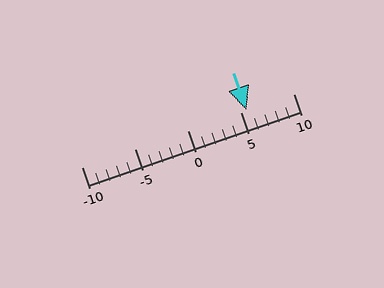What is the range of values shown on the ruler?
The ruler shows values from -10 to 10.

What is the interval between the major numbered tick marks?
The major tick marks are spaced 5 units apart.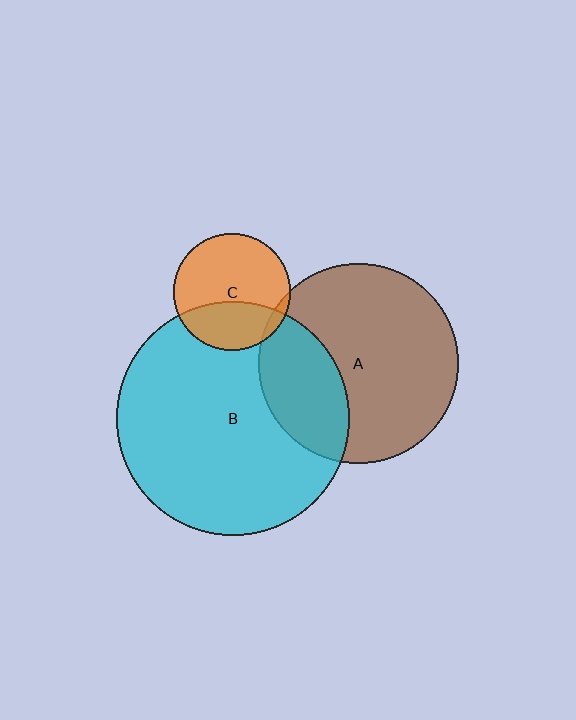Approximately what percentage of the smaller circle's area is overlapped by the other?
Approximately 5%.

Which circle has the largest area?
Circle B (cyan).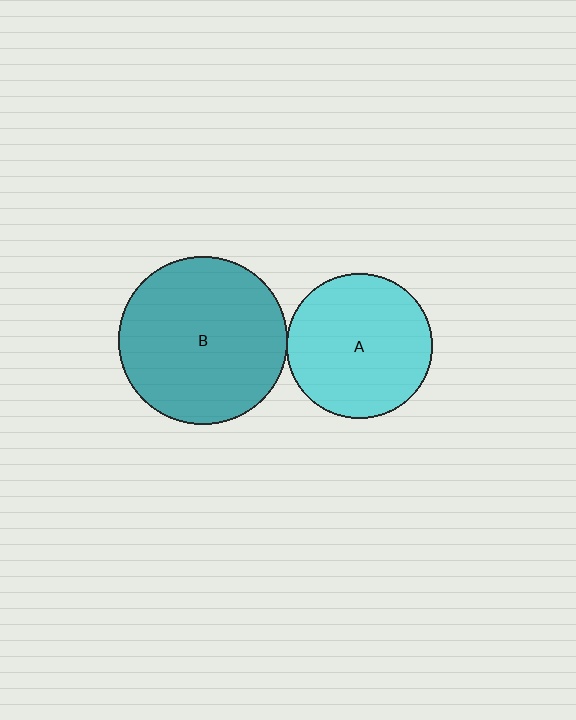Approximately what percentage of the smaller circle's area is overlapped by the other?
Approximately 5%.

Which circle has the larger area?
Circle B (teal).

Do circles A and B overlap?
Yes.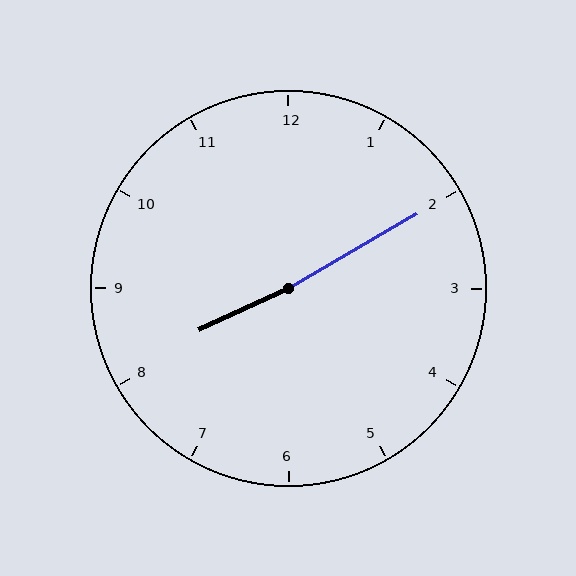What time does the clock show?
8:10.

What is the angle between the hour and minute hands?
Approximately 175 degrees.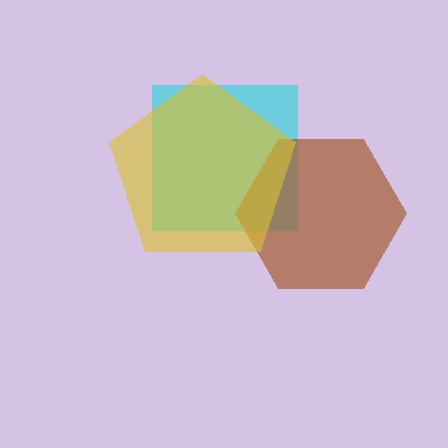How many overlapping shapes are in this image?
There are 3 overlapping shapes in the image.